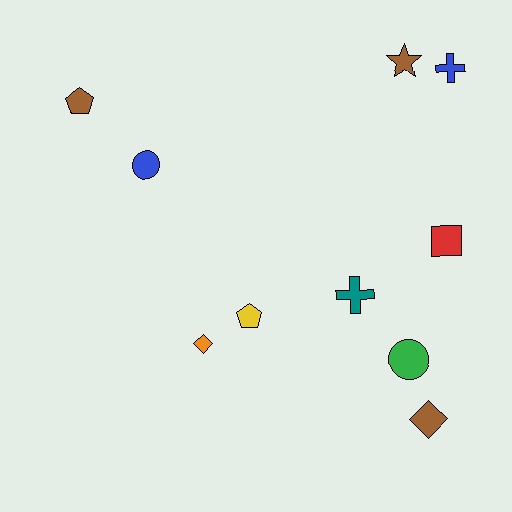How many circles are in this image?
There are 2 circles.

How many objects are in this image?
There are 10 objects.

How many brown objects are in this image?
There are 3 brown objects.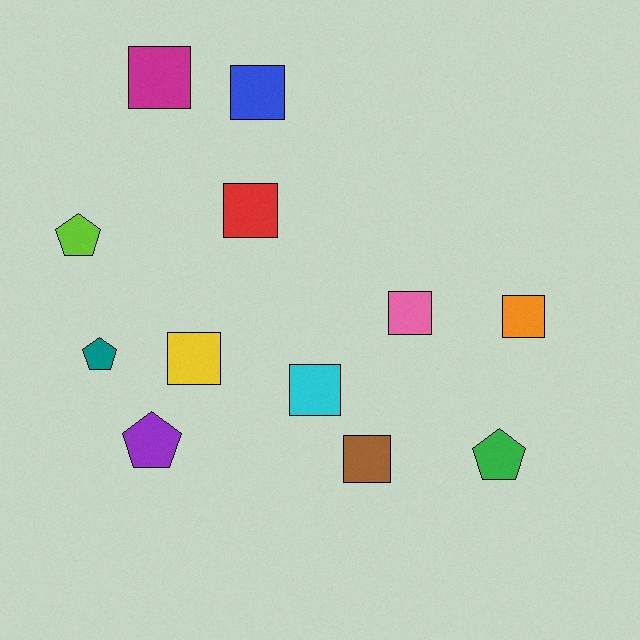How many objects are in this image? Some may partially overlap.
There are 12 objects.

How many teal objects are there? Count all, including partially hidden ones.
There is 1 teal object.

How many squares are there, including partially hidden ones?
There are 8 squares.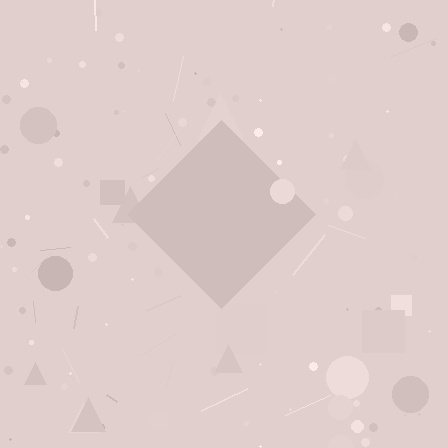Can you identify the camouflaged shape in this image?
The camouflaged shape is a diamond.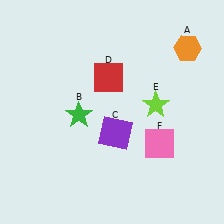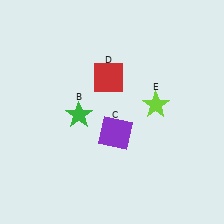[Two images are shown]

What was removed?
The orange hexagon (A), the pink square (F) were removed in Image 2.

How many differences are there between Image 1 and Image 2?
There are 2 differences between the two images.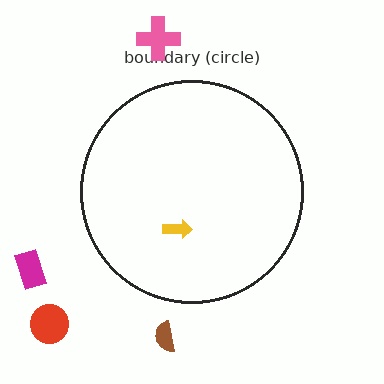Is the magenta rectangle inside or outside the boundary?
Outside.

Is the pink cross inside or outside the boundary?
Outside.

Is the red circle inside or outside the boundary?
Outside.